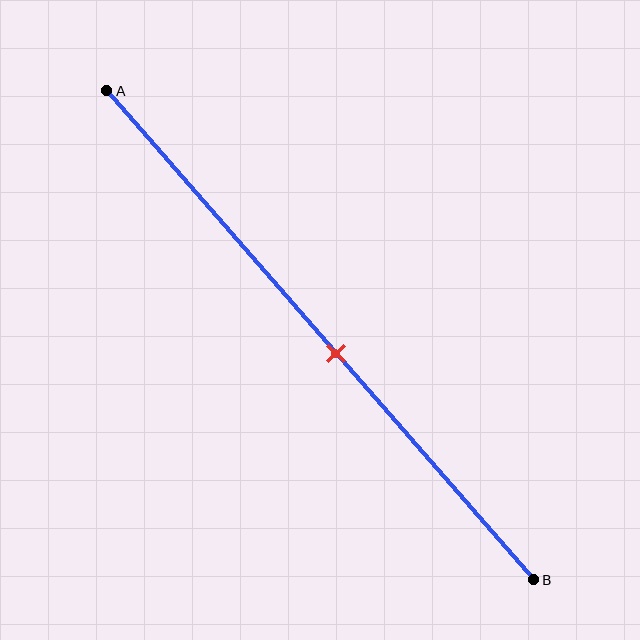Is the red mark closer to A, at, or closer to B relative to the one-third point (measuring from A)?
The red mark is closer to point B than the one-third point of segment AB.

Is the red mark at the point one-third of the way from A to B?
No, the mark is at about 55% from A, not at the 33% one-third point.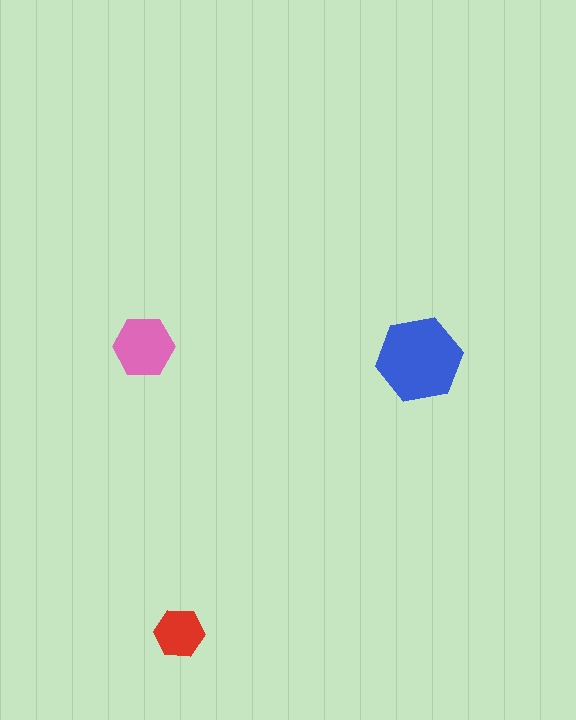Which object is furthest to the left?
The pink hexagon is leftmost.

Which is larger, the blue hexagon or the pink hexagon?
The blue one.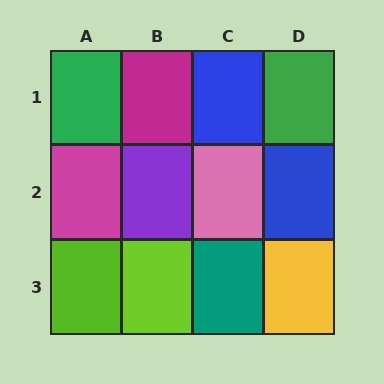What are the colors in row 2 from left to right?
Magenta, purple, pink, blue.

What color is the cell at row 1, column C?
Blue.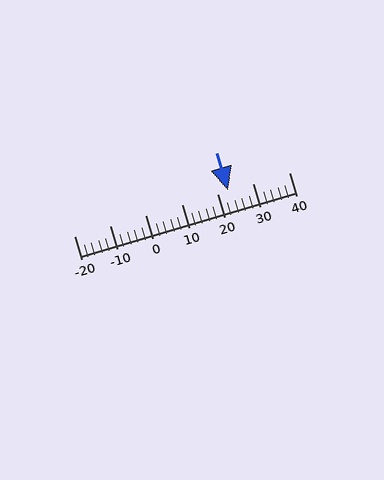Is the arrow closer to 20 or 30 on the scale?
The arrow is closer to 20.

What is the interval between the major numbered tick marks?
The major tick marks are spaced 10 units apart.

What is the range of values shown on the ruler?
The ruler shows values from -20 to 40.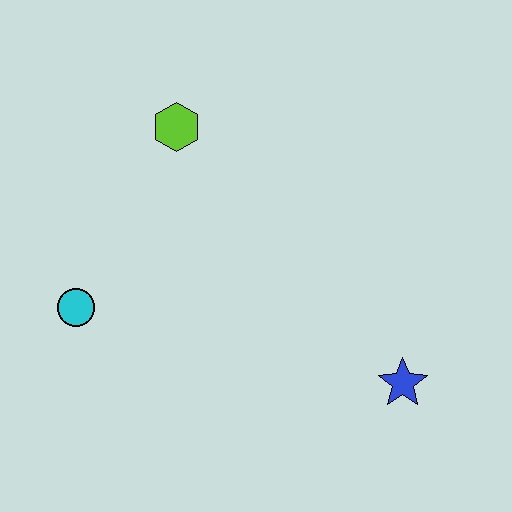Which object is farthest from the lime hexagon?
The blue star is farthest from the lime hexagon.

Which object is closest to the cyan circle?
The lime hexagon is closest to the cyan circle.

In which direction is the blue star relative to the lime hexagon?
The blue star is below the lime hexagon.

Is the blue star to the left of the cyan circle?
No